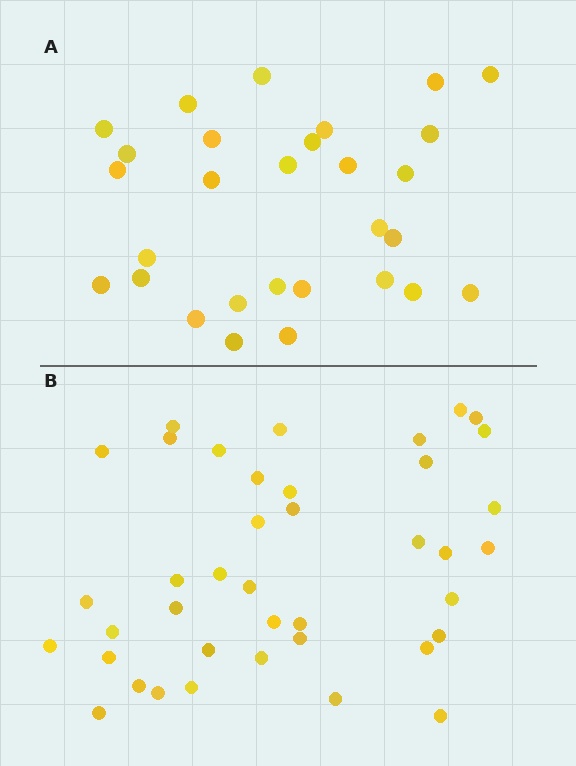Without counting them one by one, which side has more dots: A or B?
Region B (the bottom region) has more dots.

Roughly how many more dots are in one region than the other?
Region B has roughly 12 or so more dots than region A.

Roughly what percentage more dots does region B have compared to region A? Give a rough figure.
About 40% more.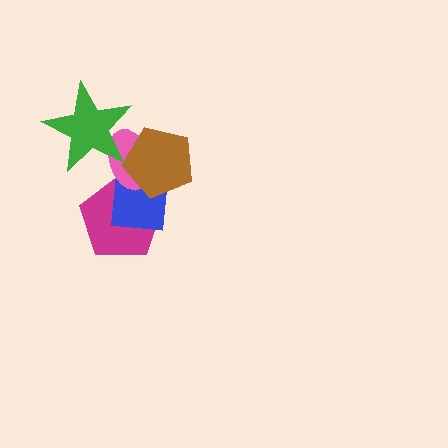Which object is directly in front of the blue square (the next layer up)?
The pink ellipse is directly in front of the blue square.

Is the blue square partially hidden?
Yes, it is partially covered by another shape.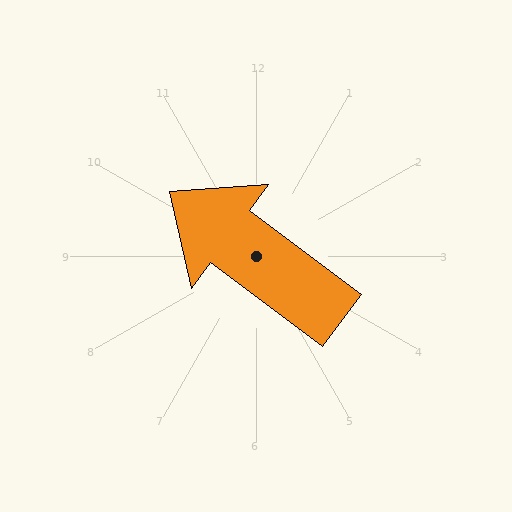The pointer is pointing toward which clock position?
Roughly 10 o'clock.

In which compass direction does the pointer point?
Northwest.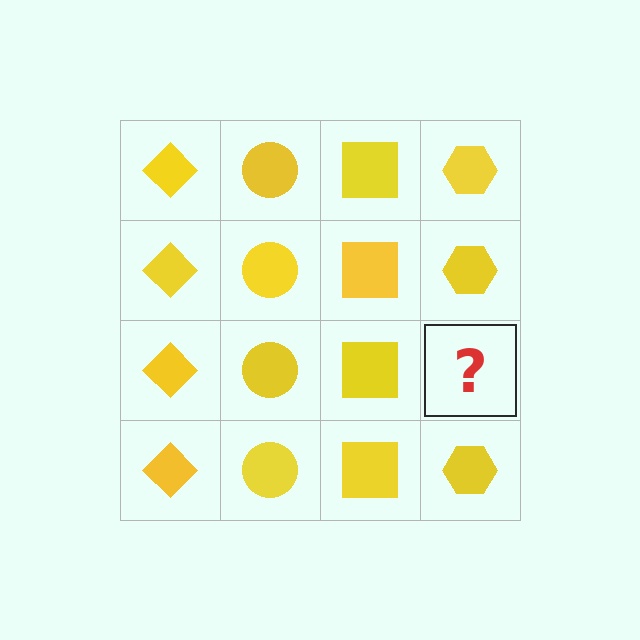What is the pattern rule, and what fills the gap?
The rule is that each column has a consistent shape. The gap should be filled with a yellow hexagon.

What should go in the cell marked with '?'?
The missing cell should contain a yellow hexagon.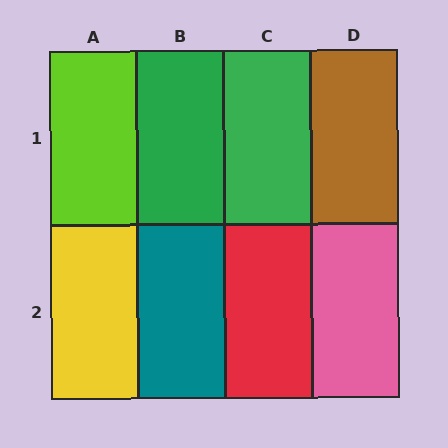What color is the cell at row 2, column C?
Red.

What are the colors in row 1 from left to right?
Lime, green, green, brown.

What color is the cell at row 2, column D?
Pink.